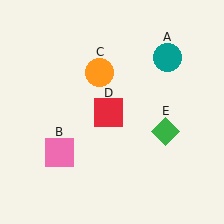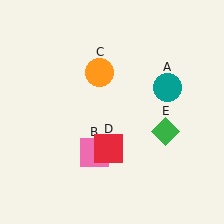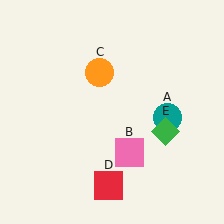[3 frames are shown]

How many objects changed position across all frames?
3 objects changed position: teal circle (object A), pink square (object B), red square (object D).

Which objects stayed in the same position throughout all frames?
Orange circle (object C) and green diamond (object E) remained stationary.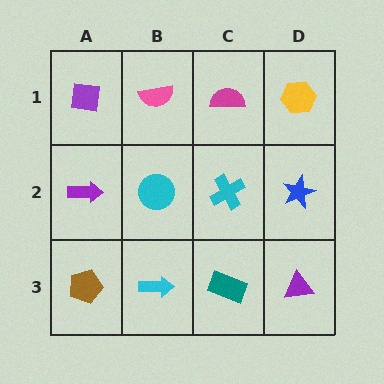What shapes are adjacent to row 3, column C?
A cyan cross (row 2, column C), a cyan arrow (row 3, column B), a purple triangle (row 3, column D).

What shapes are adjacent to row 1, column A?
A purple arrow (row 2, column A), a pink semicircle (row 1, column B).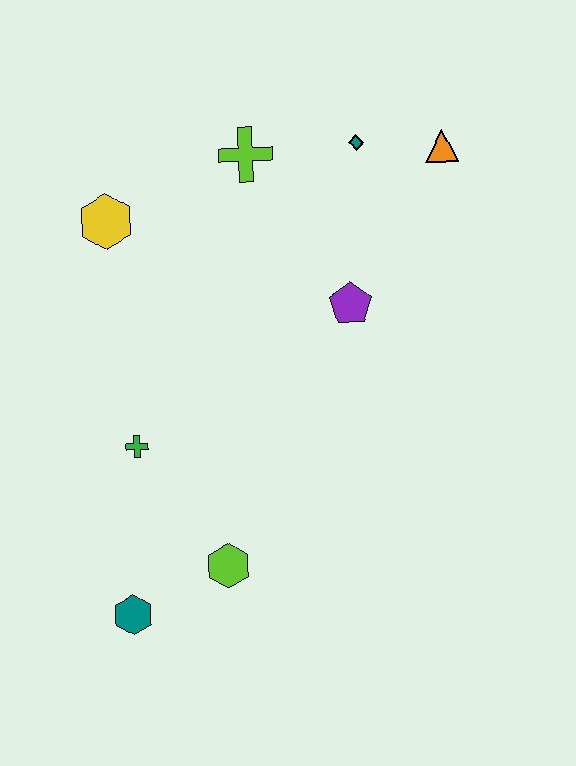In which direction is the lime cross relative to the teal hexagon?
The lime cross is above the teal hexagon.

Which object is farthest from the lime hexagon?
The orange triangle is farthest from the lime hexagon.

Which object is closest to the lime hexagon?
The teal hexagon is closest to the lime hexagon.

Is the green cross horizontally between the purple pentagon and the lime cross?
No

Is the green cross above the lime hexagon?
Yes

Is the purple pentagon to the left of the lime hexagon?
No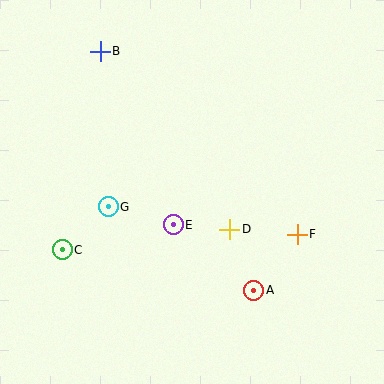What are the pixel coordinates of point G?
Point G is at (108, 207).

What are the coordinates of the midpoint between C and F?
The midpoint between C and F is at (180, 242).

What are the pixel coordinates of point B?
Point B is at (100, 51).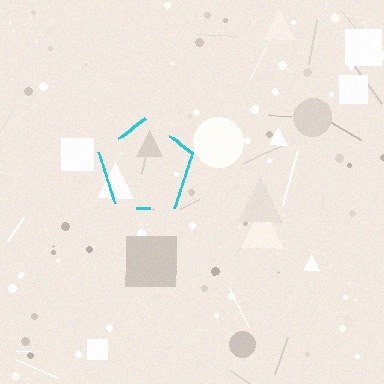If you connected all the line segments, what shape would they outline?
They would outline a pentagon.